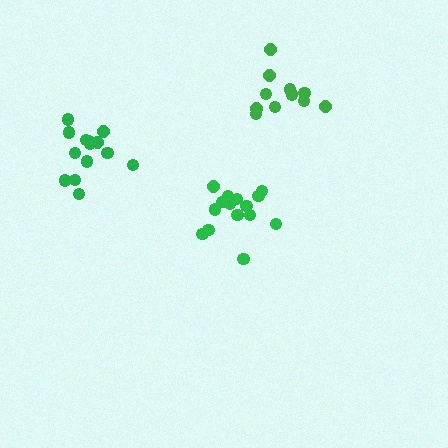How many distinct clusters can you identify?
There are 3 distinct clusters.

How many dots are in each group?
Group 1: 15 dots, Group 2: 11 dots, Group 3: 14 dots (40 total).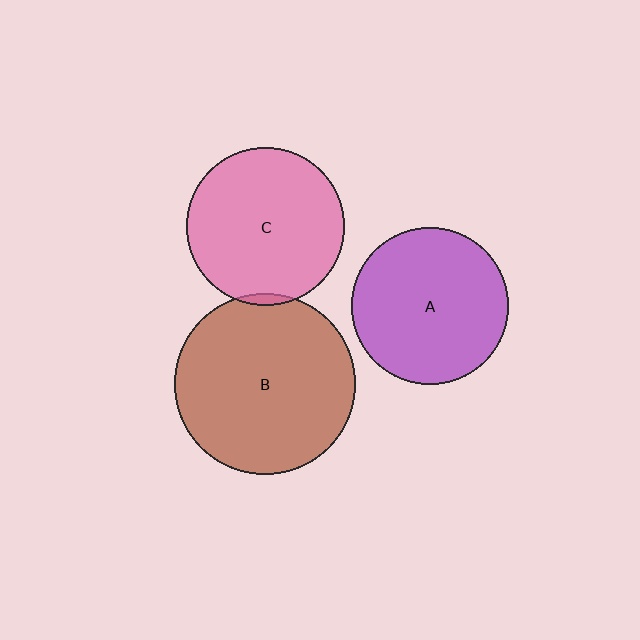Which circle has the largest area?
Circle B (brown).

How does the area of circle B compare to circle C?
Approximately 1.3 times.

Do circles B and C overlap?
Yes.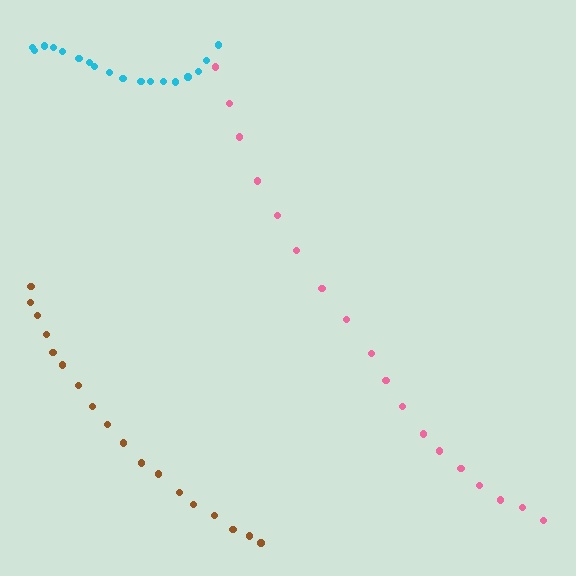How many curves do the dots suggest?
There are 3 distinct paths.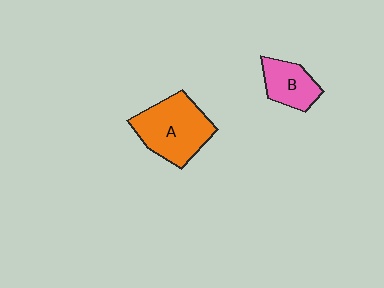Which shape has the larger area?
Shape A (orange).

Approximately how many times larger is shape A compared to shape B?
Approximately 1.8 times.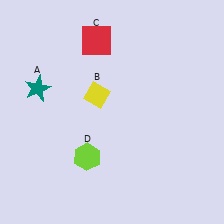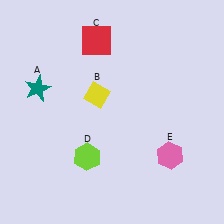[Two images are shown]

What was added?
A pink hexagon (E) was added in Image 2.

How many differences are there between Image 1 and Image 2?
There is 1 difference between the two images.